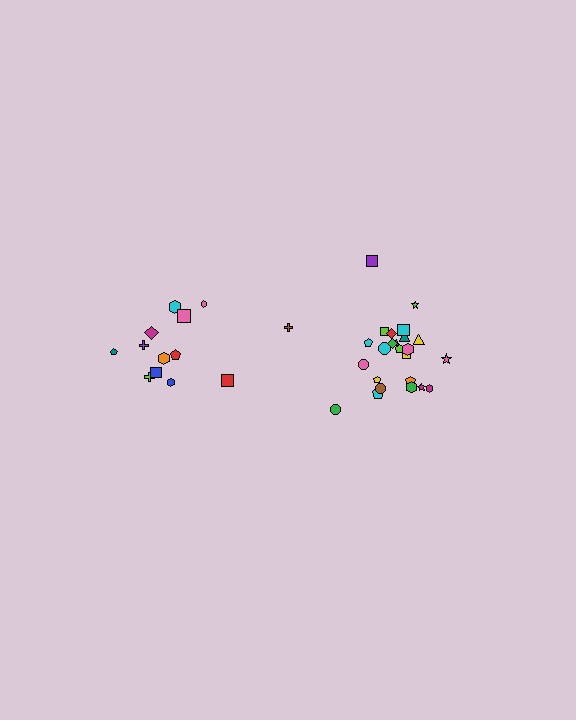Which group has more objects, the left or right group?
The right group.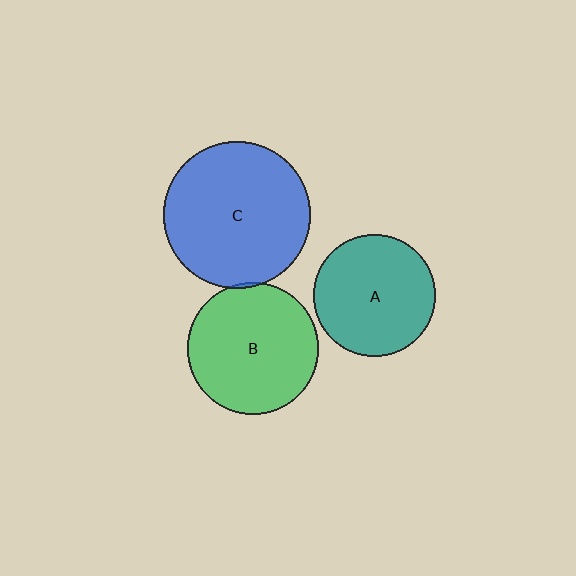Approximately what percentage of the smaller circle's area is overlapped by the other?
Approximately 5%.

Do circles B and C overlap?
Yes.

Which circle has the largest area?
Circle C (blue).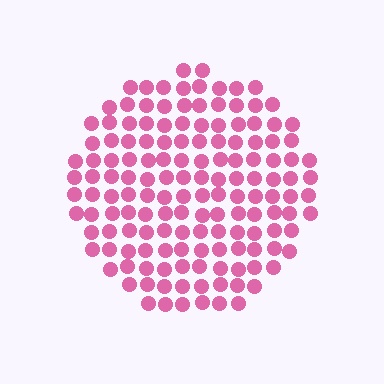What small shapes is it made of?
It is made of small circles.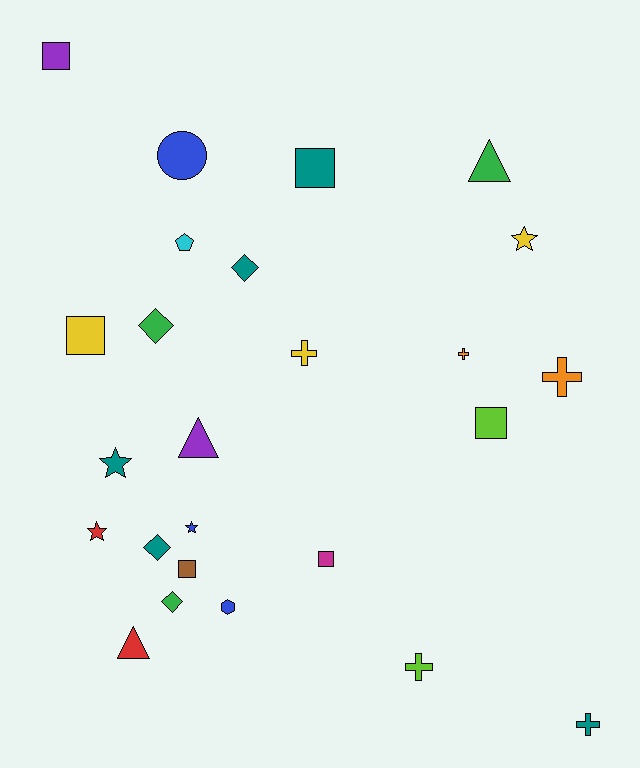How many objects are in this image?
There are 25 objects.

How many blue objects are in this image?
There are 3 blue objects.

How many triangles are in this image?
There are 3 triangles.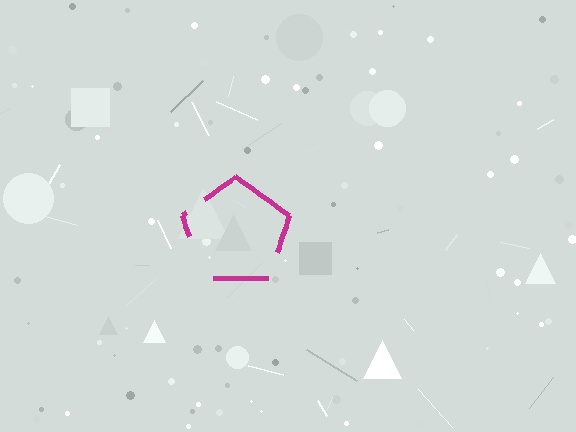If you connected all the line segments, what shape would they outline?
They would outline a pentagon.